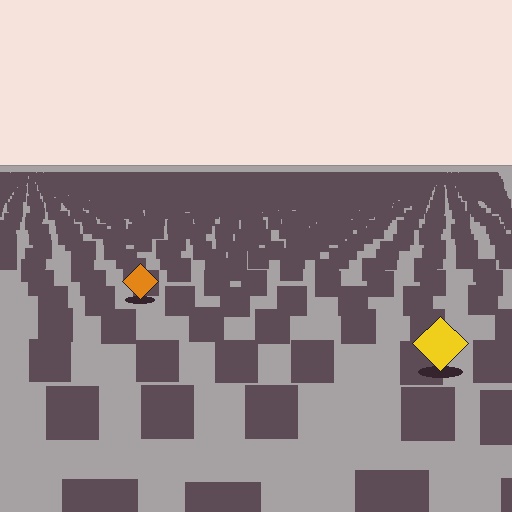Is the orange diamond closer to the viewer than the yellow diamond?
No. The yellow diamond is closer — you can tell from the texture gradient: the ground texture is coarser near it.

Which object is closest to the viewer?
The yellow diamond is closest. The texture marks near it are larger and more spread out.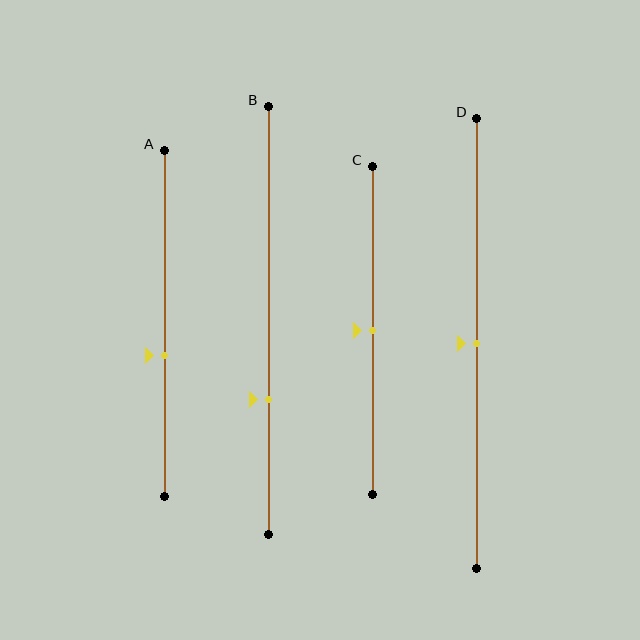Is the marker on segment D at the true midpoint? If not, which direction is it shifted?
Yes, the marker on segment D is at the true midpoint.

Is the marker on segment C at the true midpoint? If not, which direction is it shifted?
Yes, the marker on segment C is at the true midpoint.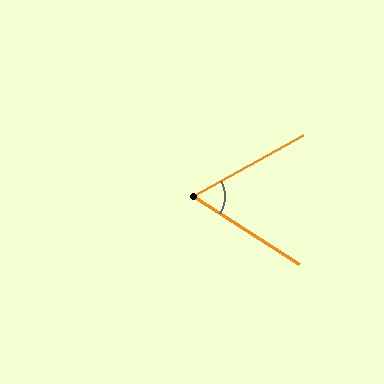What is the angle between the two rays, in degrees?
Approximately 62 degrees.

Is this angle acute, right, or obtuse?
It is acute.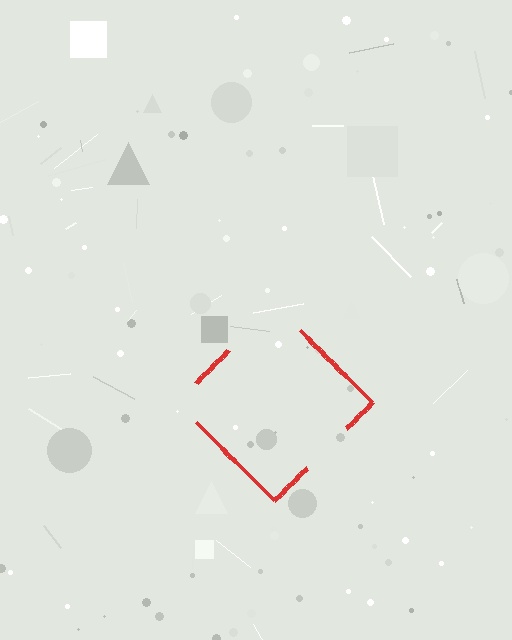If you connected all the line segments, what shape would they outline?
They would outline a diamond.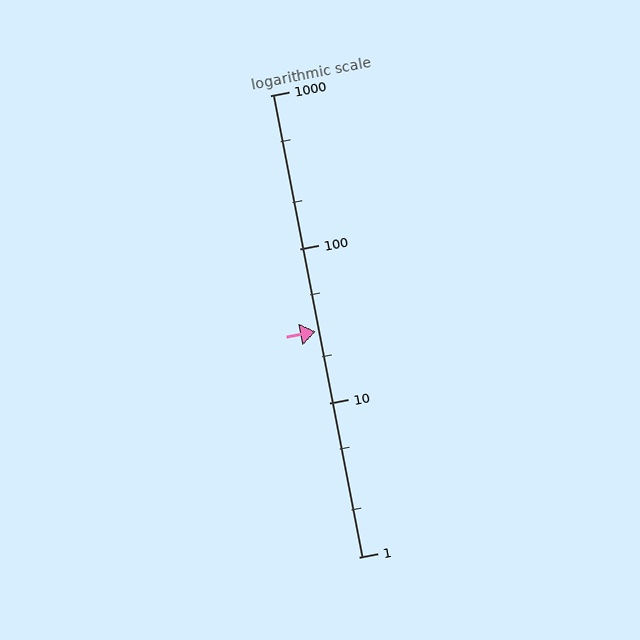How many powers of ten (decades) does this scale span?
The scale spans 3 decades, from 1 to 1000.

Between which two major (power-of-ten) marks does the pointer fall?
The pointer is between 10 and 100.